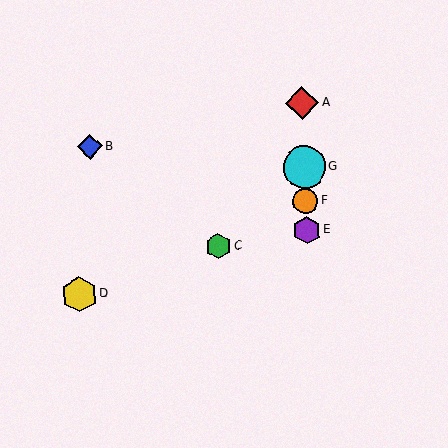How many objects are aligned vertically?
4 objects (A, E, F, G) are aligned vertically.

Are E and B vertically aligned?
No, E is at x≈307 and B is at x≈90.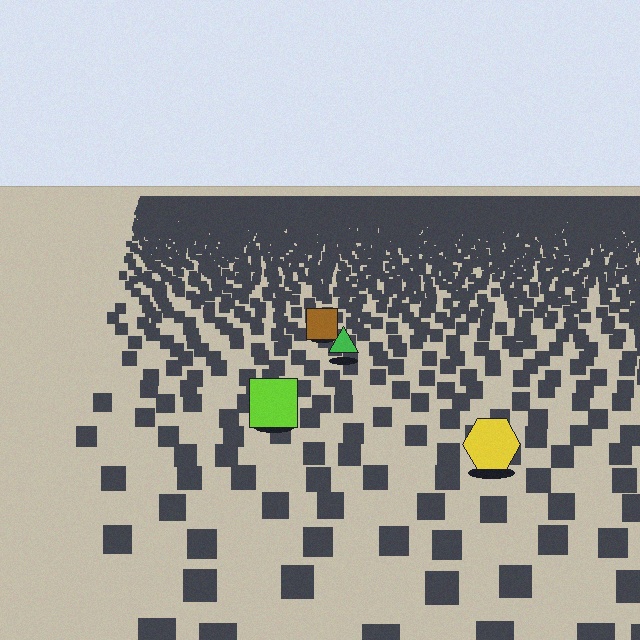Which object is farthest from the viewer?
The brown square is farthest from the viewer. It appears smaller and the ground texture around it is denser.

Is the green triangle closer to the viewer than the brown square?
Yes. The green triangle is closer — you can tell from the texture gradient: the ground texture is coarser near it.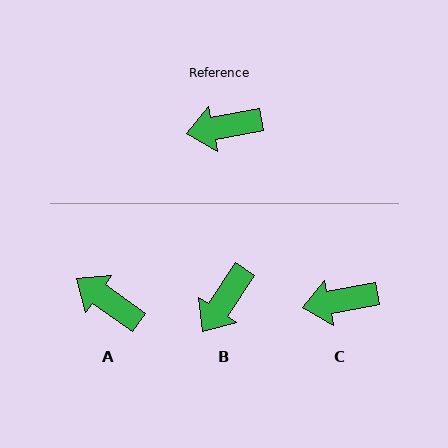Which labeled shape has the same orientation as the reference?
C.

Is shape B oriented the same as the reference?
No, it is off by about 45 degrees.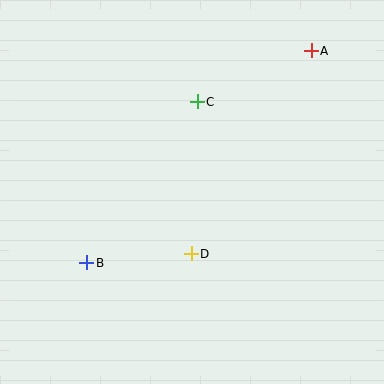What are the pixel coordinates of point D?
Point D is at (191, 254).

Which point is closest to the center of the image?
Point D at (191, 254) is closest to the center.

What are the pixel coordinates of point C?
Point C is at (197, 102).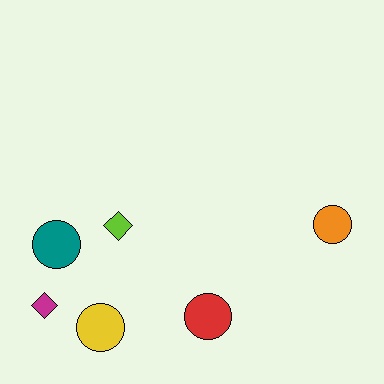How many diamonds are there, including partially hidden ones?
There are 2 diamonds.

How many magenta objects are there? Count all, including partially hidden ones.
There is 1 magenta object.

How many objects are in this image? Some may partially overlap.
There are 6 objects.